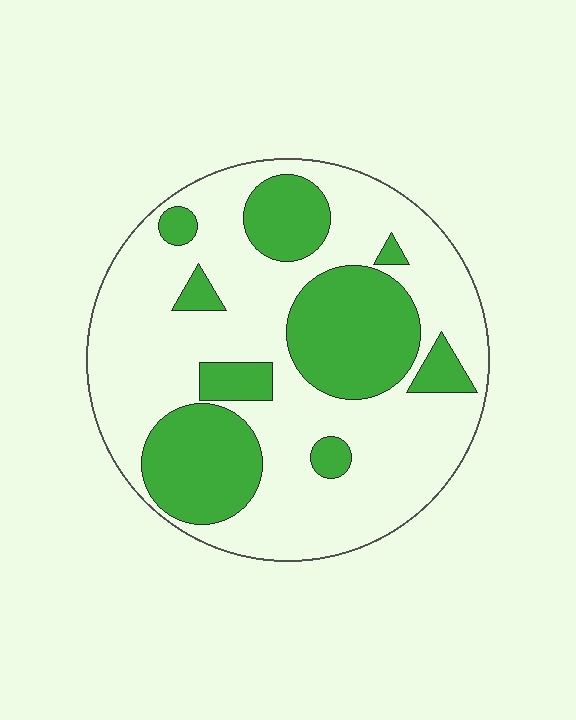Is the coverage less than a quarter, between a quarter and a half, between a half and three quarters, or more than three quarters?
Between a quarter and a half.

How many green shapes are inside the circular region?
9.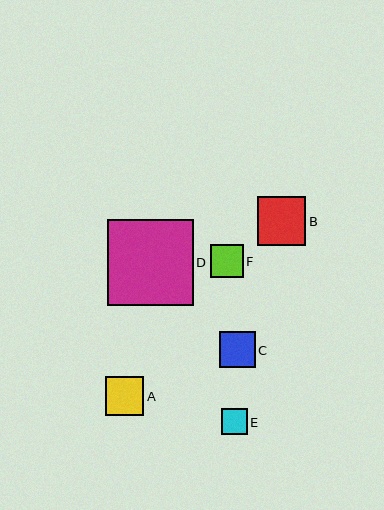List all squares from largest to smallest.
From largest to smallest: D, B, A, C, F, E.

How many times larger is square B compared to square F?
Square B is approximately 1.5 times the size of square F.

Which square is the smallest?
Square E is the smallest with a size of approximately 26 pixels.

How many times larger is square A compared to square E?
Square A is approximately 1.5 times the size of square E.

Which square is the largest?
Square D is the largest with a size of approximately 86 pixels.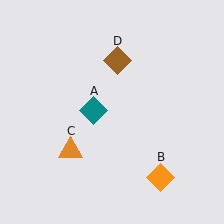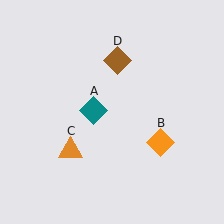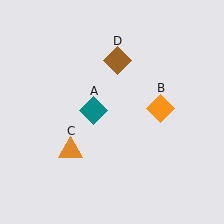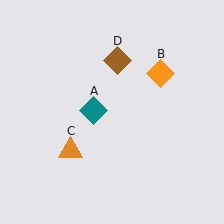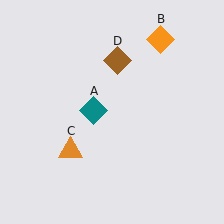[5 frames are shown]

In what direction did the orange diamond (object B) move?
The orange diamond (object B) moved up.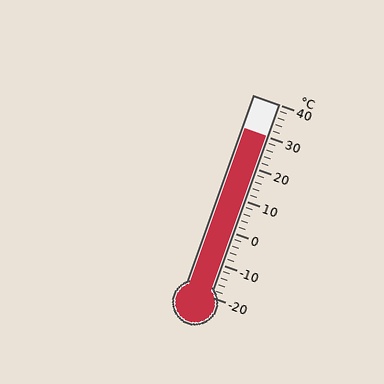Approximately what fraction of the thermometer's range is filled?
The thermometer is filled to approximately 85% of its range.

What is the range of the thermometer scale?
The thermometer scale ranges from -20°C to 40°C.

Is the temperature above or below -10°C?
The temperature is above -10°C.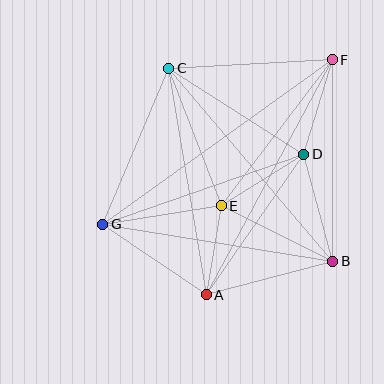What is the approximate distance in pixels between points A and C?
The distance between A and C is approximately 230 pixels.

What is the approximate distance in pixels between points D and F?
The distance between D and F is approximately 99 pixels.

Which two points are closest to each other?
Points A and E are closest to each other.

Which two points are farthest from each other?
Points F and G are farthest from each other.